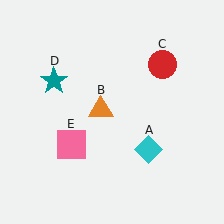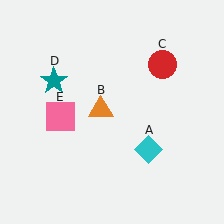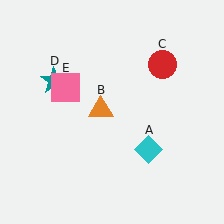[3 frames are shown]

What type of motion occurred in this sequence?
The pink square (object E) rotated clockwise around the center of the scene.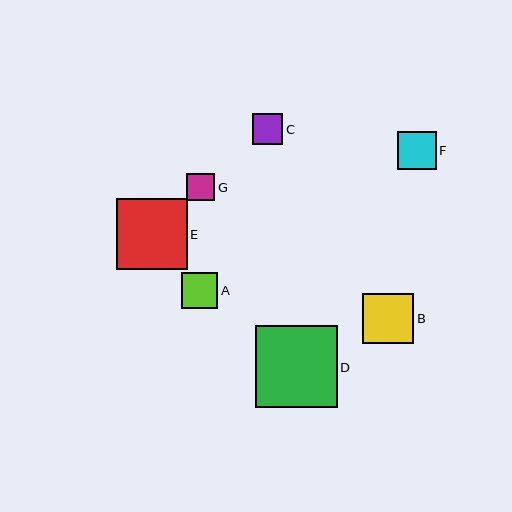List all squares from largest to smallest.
From largest to smallest: D, E, B, F, A, C, G.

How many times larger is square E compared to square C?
Square E is approximately 2.3 times the size of square C.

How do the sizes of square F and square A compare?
Square F and square A are approximately the same size.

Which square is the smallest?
Square G is the smallest with a size of approximately 28 pixels.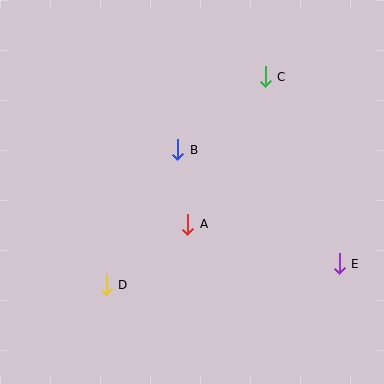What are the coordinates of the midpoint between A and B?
The midpoint between A and B is at (183, 187).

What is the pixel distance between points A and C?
The distance between A and C is 166 pixels.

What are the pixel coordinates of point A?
Point A is at (188, 224).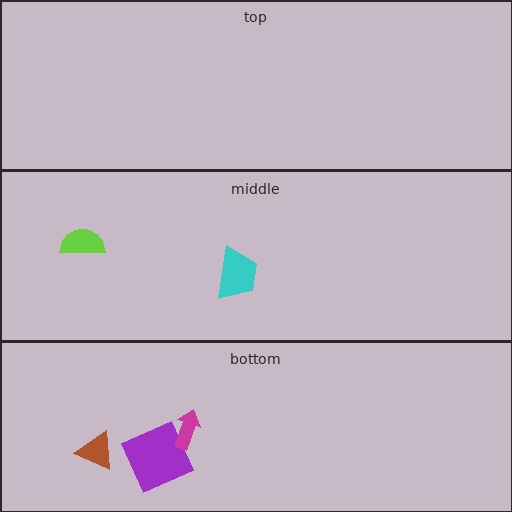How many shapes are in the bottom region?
3.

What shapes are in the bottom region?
The purple square, the magenta arrow, the brown triangle.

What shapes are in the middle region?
The cyan trapezoid, the lime semicircle.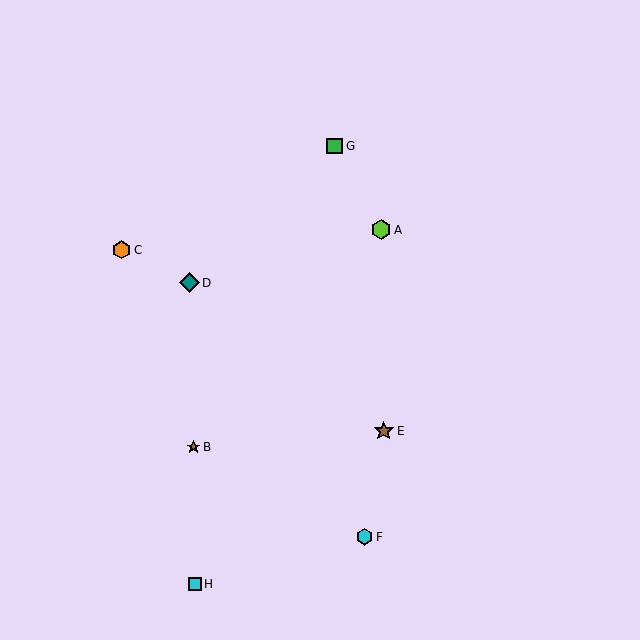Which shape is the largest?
The brown star (labeled E) is the largest.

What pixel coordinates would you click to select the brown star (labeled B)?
Click at (194, 447) to select the brown star B.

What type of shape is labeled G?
Shape G is a green square.